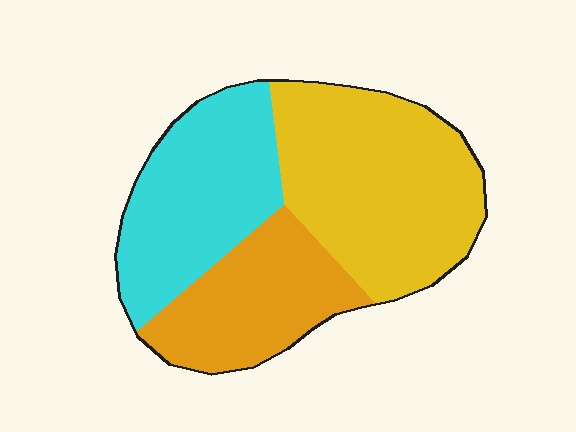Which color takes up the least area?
Orange, at roughly 25%.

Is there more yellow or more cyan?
Yellow.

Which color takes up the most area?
Yellow, at roughly 45%.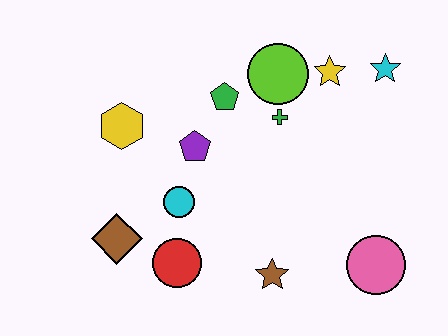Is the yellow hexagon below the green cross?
Yes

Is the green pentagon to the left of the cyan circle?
No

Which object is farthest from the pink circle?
The yellow hexagon is farthest from the pink circle.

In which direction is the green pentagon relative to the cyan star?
The green pentagon is to the left of the cyan star.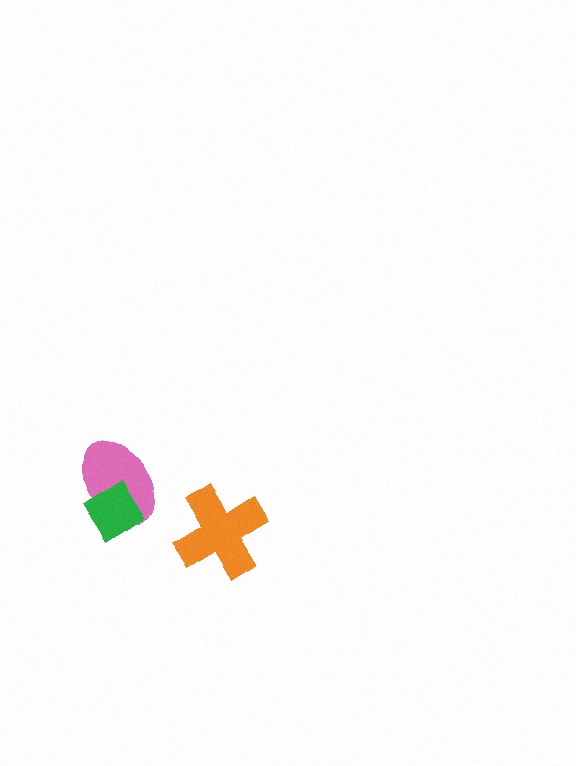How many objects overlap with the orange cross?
0 objects overlap with the orange cross.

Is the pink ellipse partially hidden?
Yes, it is partially covered by another shape.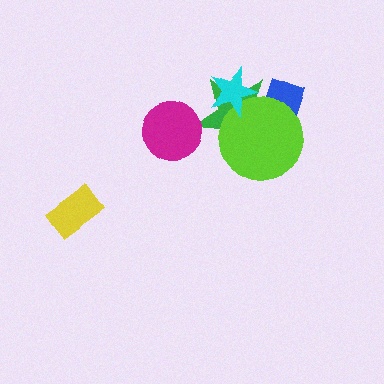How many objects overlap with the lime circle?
3 objects overlap with the lime circle.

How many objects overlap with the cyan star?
2 objects overlap with the cyan star.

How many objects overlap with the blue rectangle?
2 objects overlap with the blue rectangle.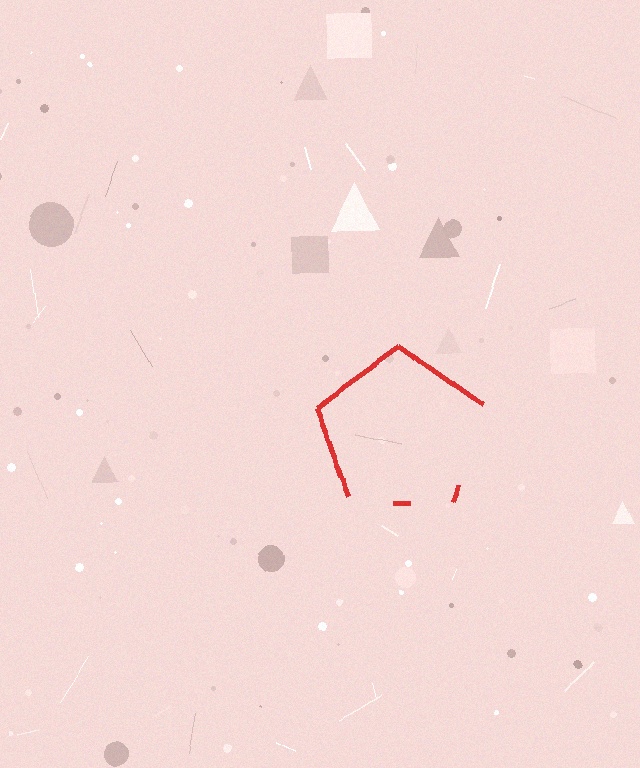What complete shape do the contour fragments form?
The contour fragments form a pentagon.